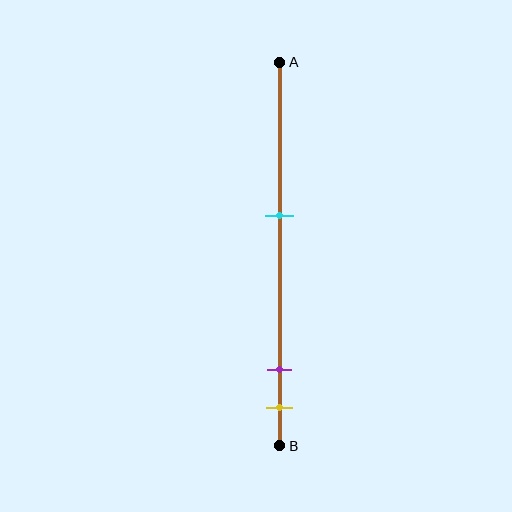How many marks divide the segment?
There are 3 marks dividing the segment.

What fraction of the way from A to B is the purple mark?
The purple mark is approximately 80% (0.8) of the way from A to B.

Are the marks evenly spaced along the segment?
No, the marks are not evenly spaced.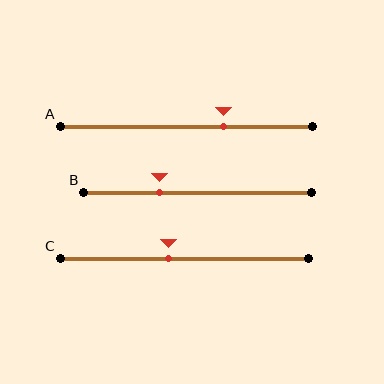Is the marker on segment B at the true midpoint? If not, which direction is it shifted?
No, the marker on segment B is shifted to the left by about 17% of the segment length.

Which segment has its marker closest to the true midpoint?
Segment C has its marker closest to the true midpoint.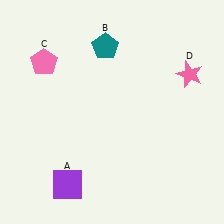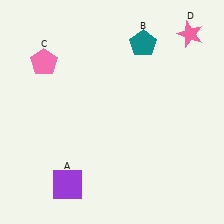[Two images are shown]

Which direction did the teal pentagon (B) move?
The teal pentagon (B) moved right.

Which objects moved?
The objects that moved are: the teal pentagon (B), the pink star (D).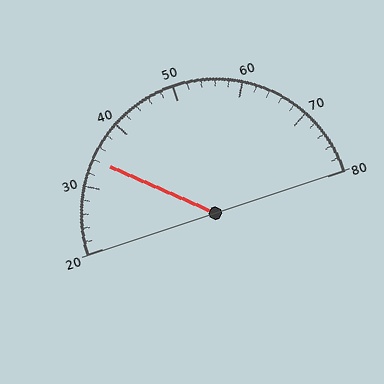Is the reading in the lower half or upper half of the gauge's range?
The reading is in the lower half of the range (20 to 80).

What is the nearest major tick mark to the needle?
The nearest major tick mark is 30.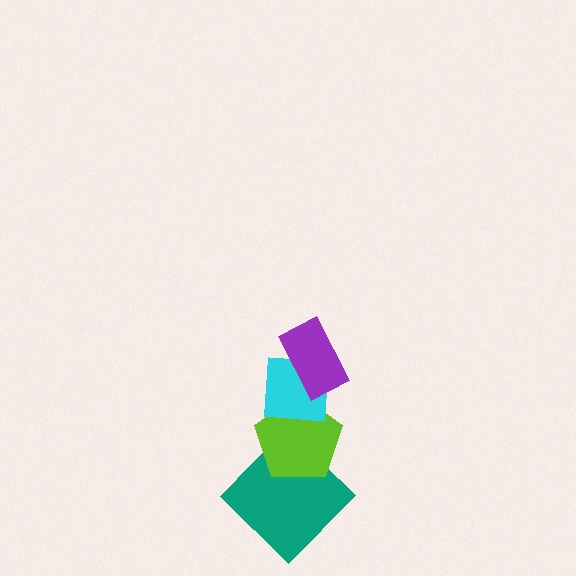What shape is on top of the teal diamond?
The lime pentagon is on top of the teal diamond.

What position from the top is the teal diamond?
The teal diamond is 4th from the top.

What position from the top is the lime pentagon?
The lime pentagon is 3rd from the top.